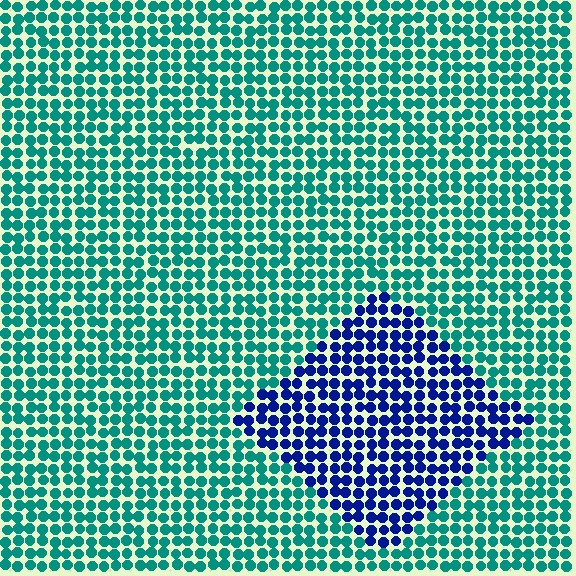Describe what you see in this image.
The image is filled with small teal elements in a uniform arrangement. A diamond-shaped region is visible where the elements are tinted to a slightly different hue, forming a subtle color boundary.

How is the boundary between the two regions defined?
The boundary is defined purely by a slight shift in hue (about 59 degrees). Spacing, size, and orientation are identical on both sides.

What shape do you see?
I see a diamond.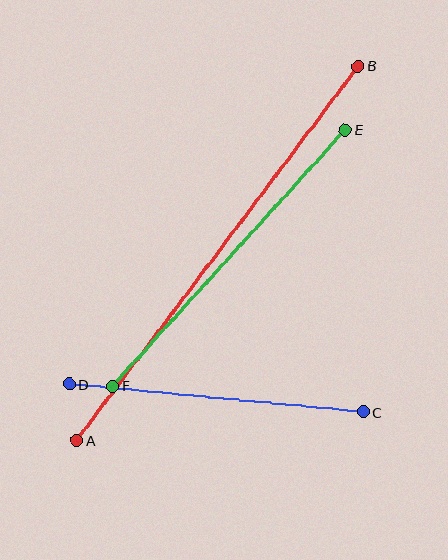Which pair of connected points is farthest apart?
Points A and B are farthest apart.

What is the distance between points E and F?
The distance is approximately 346 pixels.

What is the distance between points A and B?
The distance is approximately 468 pixels.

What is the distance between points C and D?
The distance is approximately 296 pixels.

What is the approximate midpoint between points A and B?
The midpoint is at approximately (218, 253) pixels.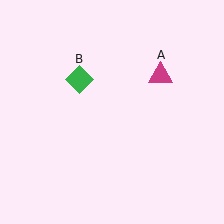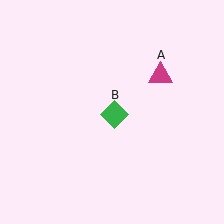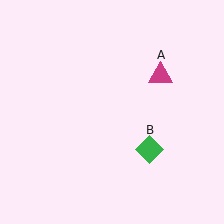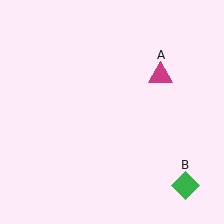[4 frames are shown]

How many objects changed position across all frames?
1 object changed position: green diamond (object B).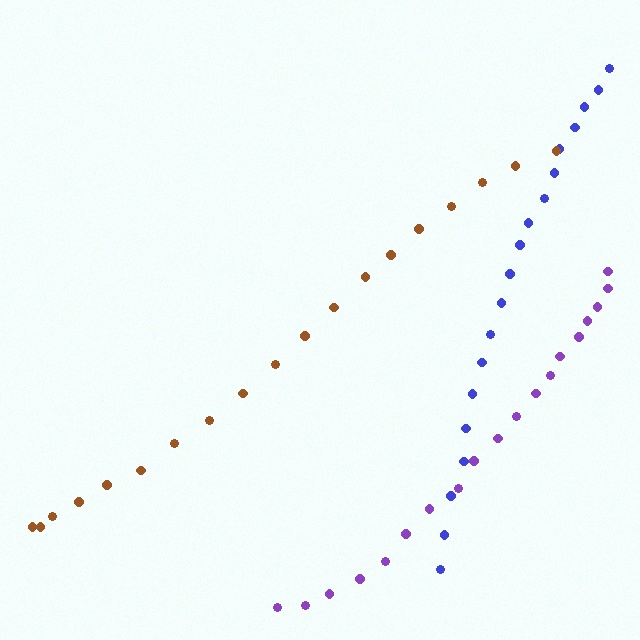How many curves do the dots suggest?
There are 3 distinct paths.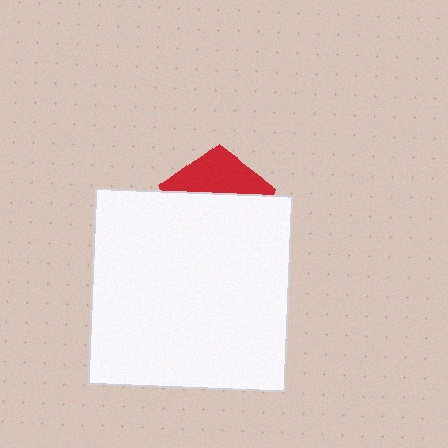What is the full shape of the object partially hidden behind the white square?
The partially hidden object is a red pentagon.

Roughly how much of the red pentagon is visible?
A small part of it is visible (roughly 35%).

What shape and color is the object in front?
The object in front is a white square.